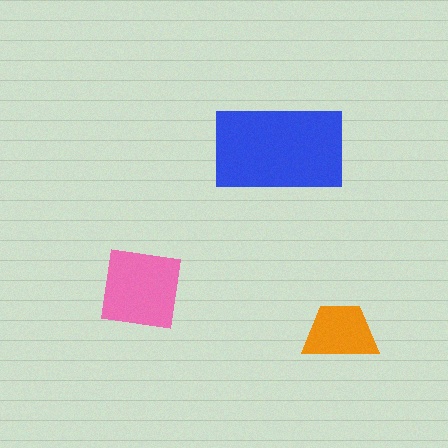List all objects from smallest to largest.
The orange trapezoid, the pink square, the blue rectangle.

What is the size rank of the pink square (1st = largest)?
2nd.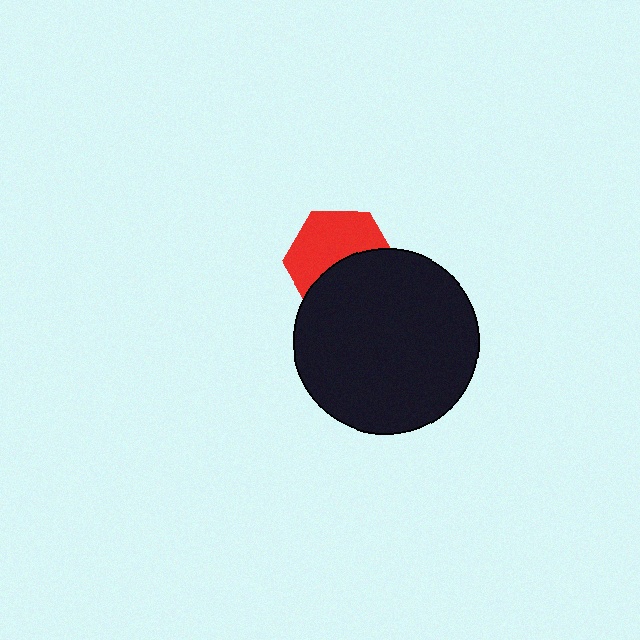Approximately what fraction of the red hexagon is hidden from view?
Roughly 46% of the red hexagon is hidden behind the black circle.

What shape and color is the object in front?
The object in front is a black circle.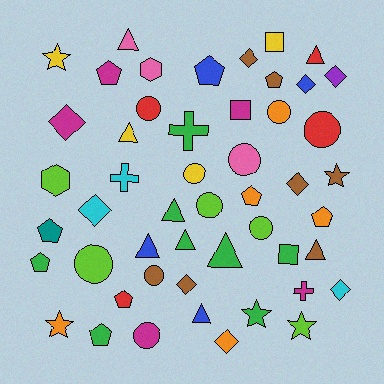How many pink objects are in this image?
There are 3 pink objects.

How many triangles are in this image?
There are 9 triangles.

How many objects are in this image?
There are 50 objects.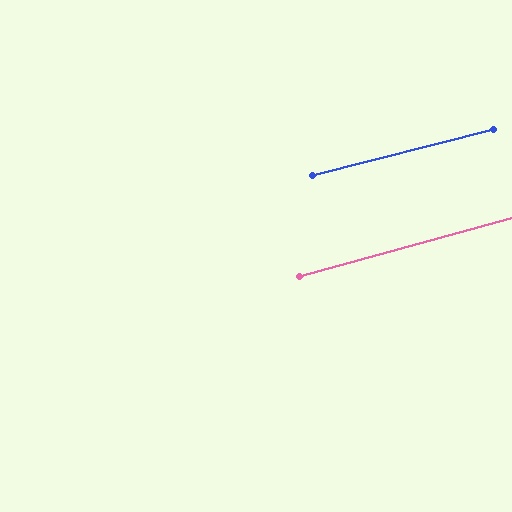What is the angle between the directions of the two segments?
Approximately 1 degree.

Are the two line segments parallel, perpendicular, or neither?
Parallel — their directions differ by only 1.2°.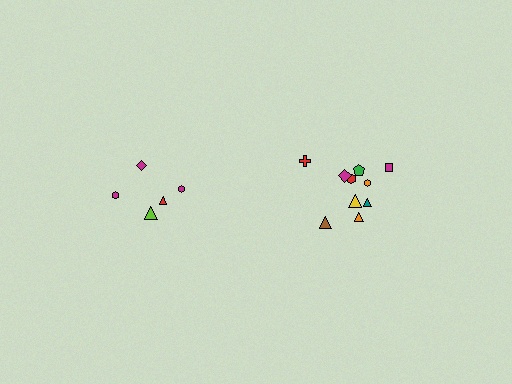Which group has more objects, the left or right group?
The right group.